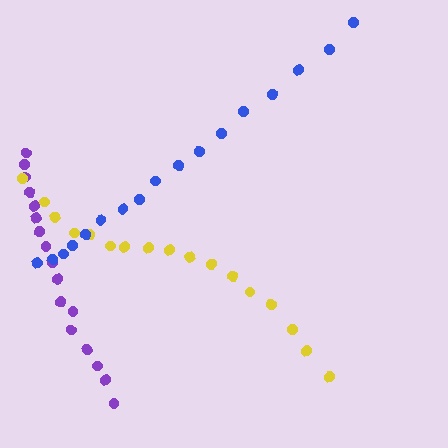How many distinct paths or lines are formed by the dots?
There are 3 distinct paths.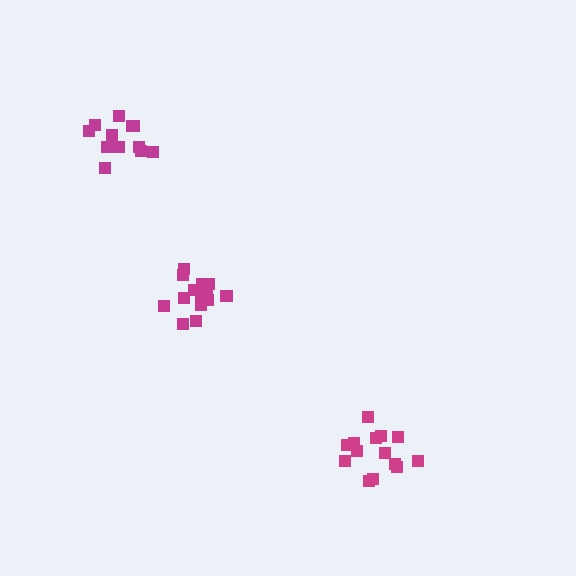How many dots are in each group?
Group 1: 14 dots, Group 2: 12 dots, Group 3: 15 dots (41 total).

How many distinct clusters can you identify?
There are 3 distinct clusters.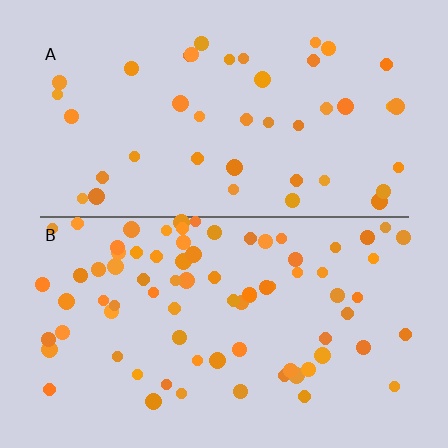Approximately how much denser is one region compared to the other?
Approximately 1.9× — region B over region A.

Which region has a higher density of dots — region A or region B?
B (the bottom).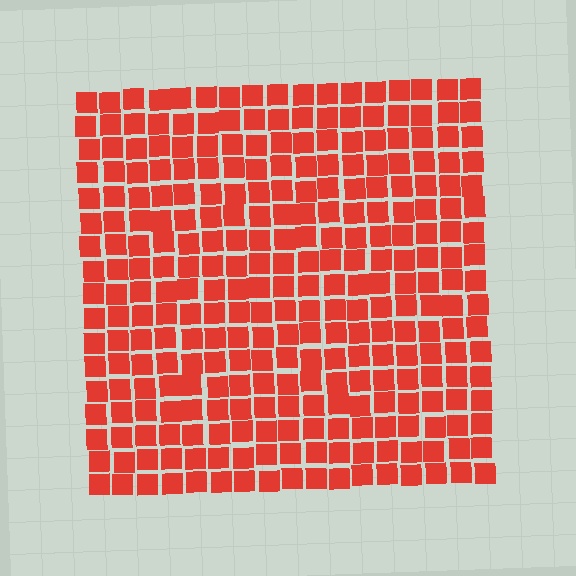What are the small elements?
The small elements are squares.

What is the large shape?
The large shape is a square.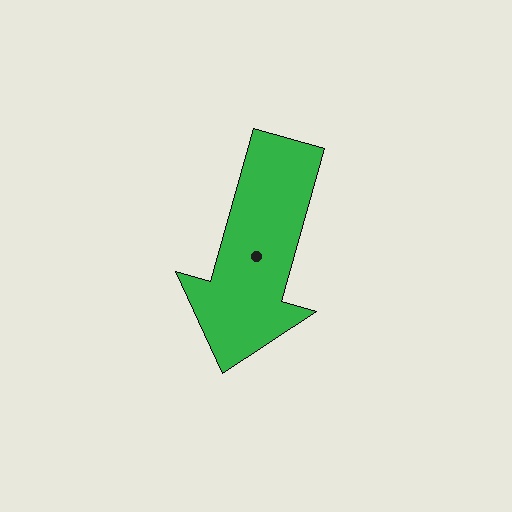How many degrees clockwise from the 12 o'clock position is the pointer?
Approximately 196 degrees.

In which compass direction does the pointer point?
South.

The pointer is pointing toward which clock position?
Roughly 7 o'clock.